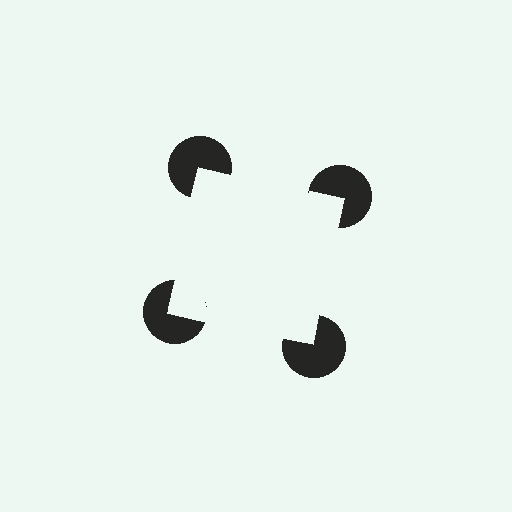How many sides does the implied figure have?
4 sides.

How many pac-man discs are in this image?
There are 4 — one at each vertex of the illusory square.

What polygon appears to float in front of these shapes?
An illusory square — its edges are inferred from the aligned wedge cuts in the pac-man discs, not physically drawn.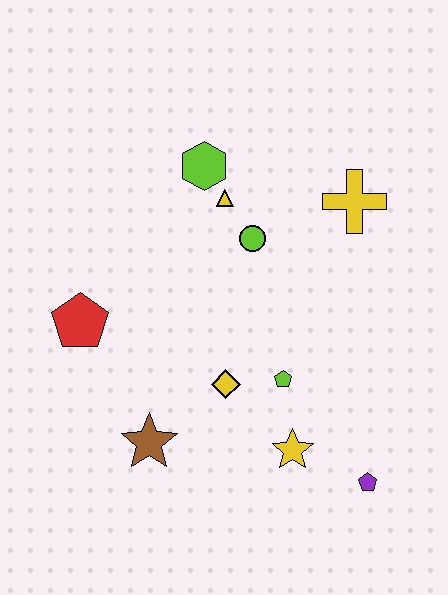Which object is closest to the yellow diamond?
The lime pentagon is closest to the yellow diamond.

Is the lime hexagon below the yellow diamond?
No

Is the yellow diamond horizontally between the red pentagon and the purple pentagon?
Yes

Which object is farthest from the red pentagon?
The purple pentagon is farthest from the red pentagon.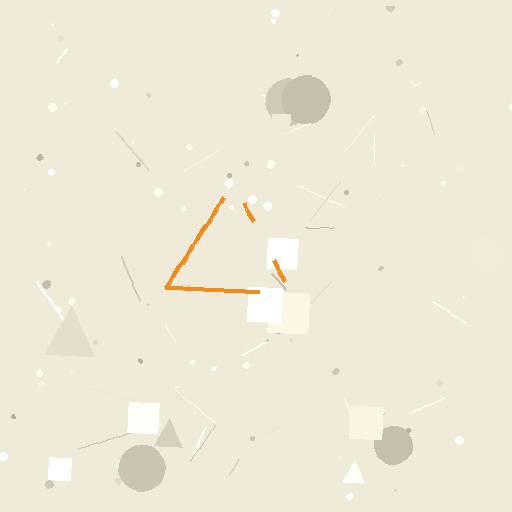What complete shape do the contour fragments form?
The contour fragments form a triangle.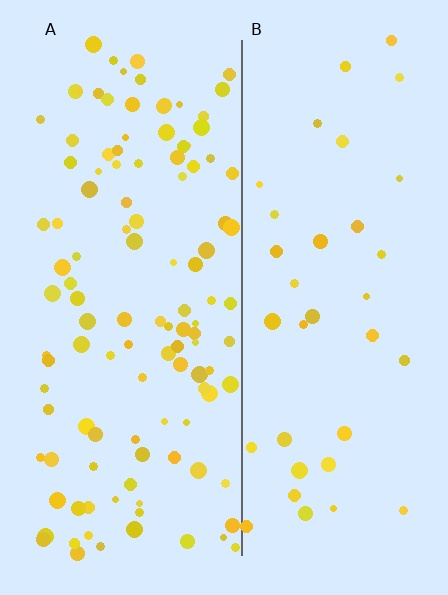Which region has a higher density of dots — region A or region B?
A (the left).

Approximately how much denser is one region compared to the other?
Approximately 3.2× — region A over region B.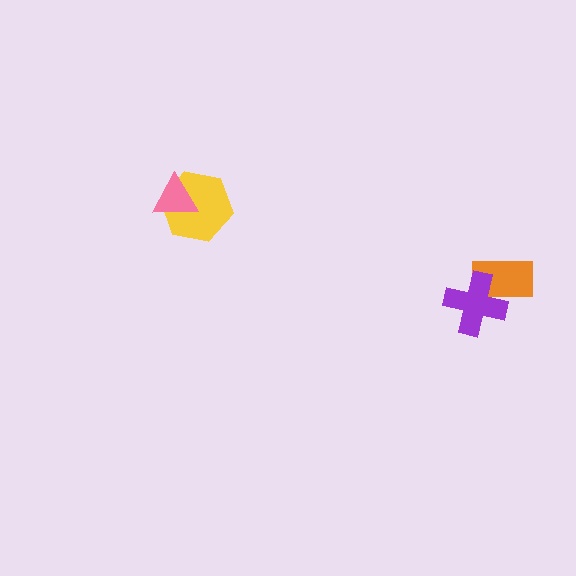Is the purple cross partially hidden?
No, no other shape covers it.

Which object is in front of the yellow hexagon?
The pink triangle is in front of the yellow hexagon.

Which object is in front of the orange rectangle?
The purple cross is in front of the orange rectangle.